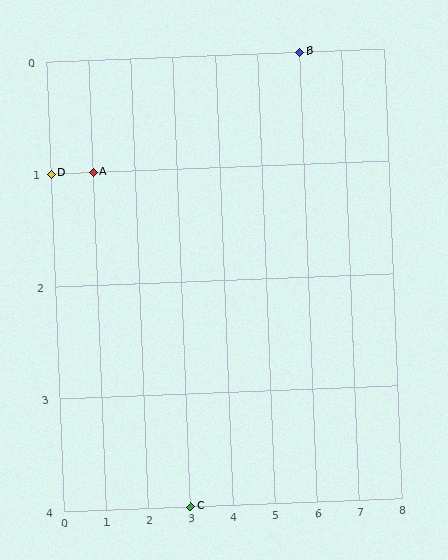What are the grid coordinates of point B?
Point B is at grid coordinates (6, 0).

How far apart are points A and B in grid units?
Points A and B are 5 columns and 1 row apart (about 5.1 grid units diagonally).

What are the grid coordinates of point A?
Point A is at grid coordinates (1, 1).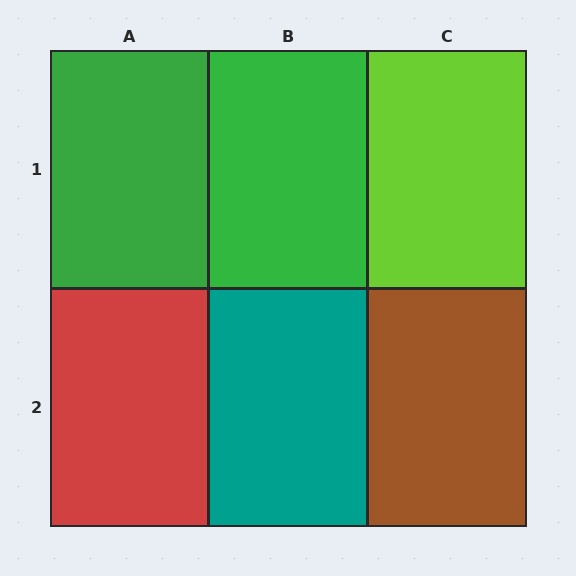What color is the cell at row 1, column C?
Lime.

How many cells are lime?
1 cell is lime.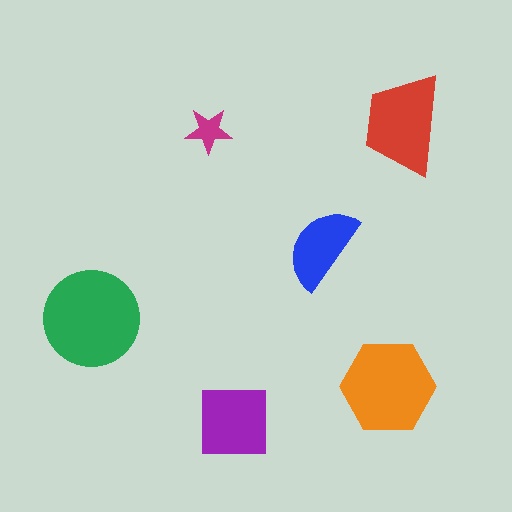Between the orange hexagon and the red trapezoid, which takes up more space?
The orange hexagon.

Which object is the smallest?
The magenta star.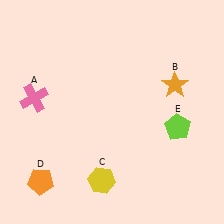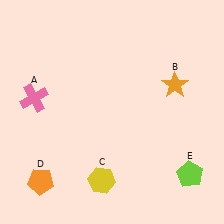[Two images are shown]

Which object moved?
The lime pentagon (E) moved down.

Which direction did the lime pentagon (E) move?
The lime pentagon (E) moved down.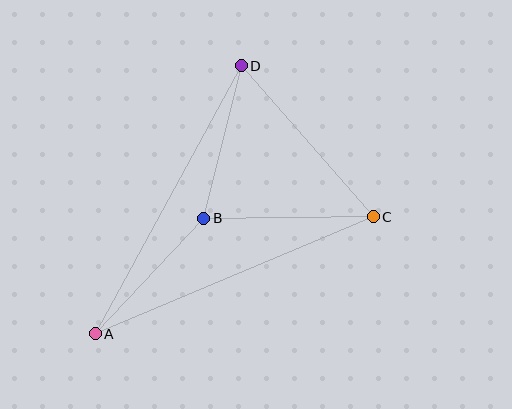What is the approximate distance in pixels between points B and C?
The distance between B and C is approximately 169 pixels.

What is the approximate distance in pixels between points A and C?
The distance between A and C is approximately 301 pixels.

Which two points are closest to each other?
Points B and D are closest to each other.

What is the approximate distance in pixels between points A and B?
The distance between A and B is approximately 158 pixels.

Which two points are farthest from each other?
Points A and D are farthest from each other.